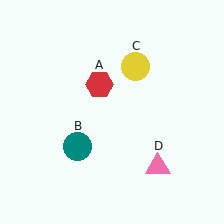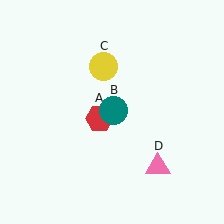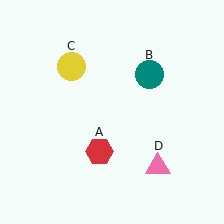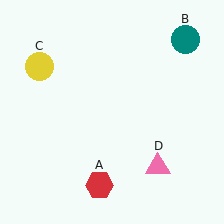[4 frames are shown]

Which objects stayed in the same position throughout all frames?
Pink triangle (object D) remained stationary.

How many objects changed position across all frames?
3 objects changed position: red hexagon (object A), teal circle (object B), yellow circle (object C).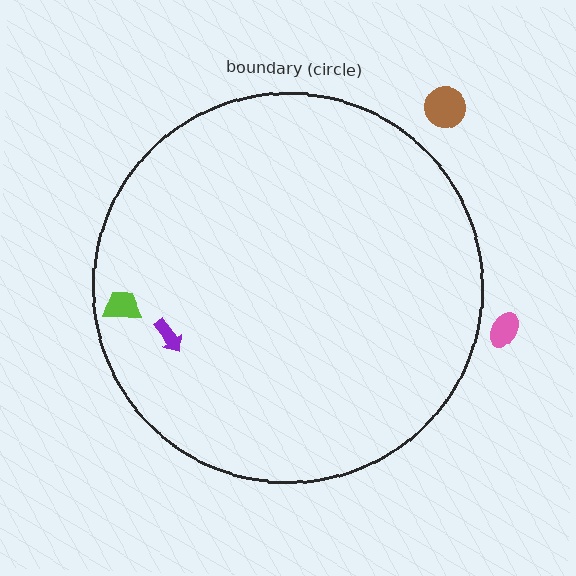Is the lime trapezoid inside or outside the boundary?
Inside.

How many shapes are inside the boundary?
2 inside, 2 outside.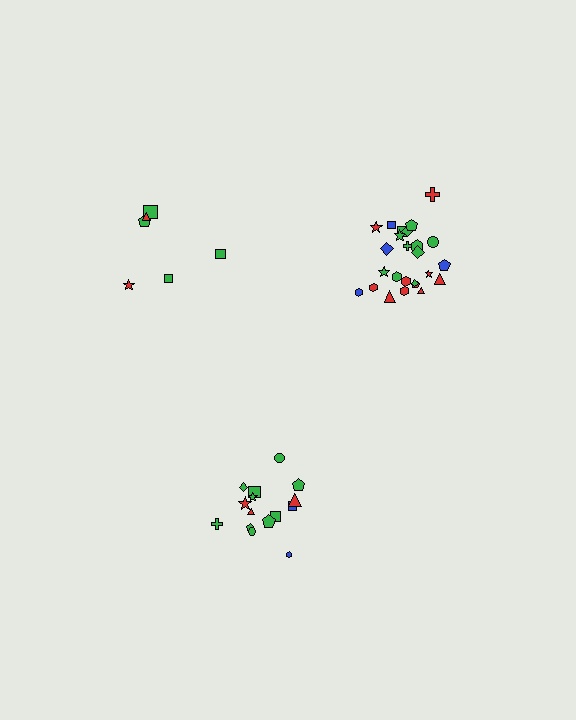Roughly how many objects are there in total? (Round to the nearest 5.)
Roughly 45 objects in total.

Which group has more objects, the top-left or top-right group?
The top-right group.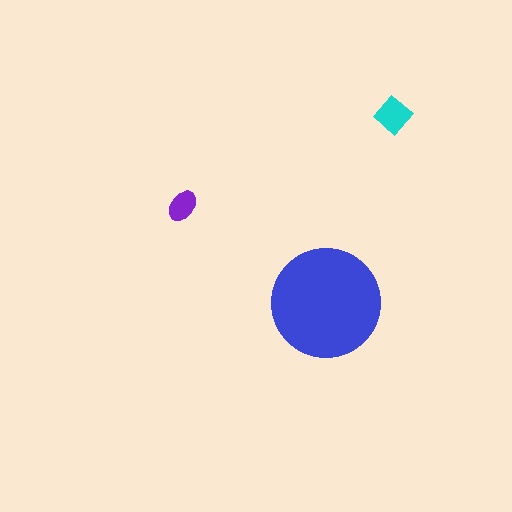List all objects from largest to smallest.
The blue circle, the cyan diamond, the purple ellipse.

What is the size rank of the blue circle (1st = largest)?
1st.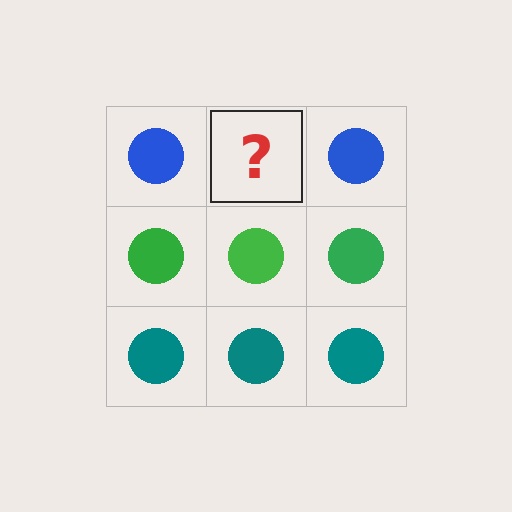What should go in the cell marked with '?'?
The missing cell should contain a blue circle.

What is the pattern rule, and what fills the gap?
The rule is that each row has a consistent color. The gap should be filled with a blue circle.